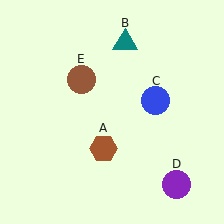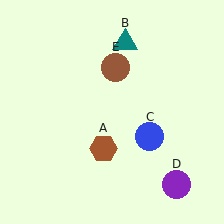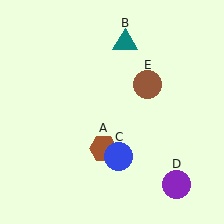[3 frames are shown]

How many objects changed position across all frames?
2 objects changed position: blue circle (object C), brown circle (object E).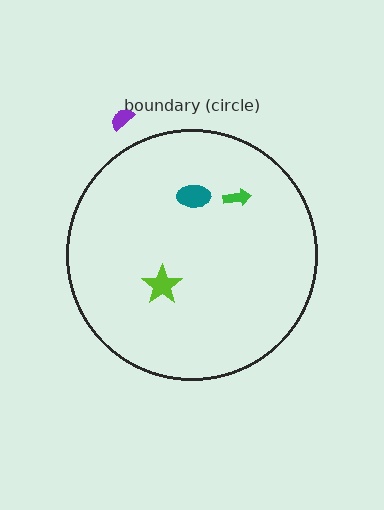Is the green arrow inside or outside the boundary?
Inside.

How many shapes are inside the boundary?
3 inside, 1 outside.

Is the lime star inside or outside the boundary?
Inside.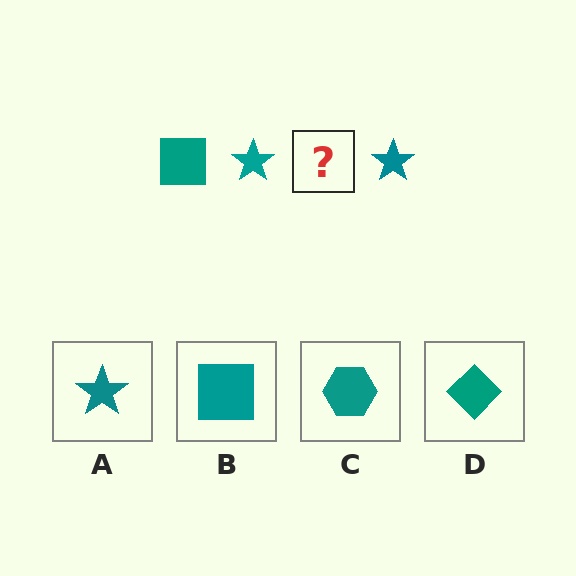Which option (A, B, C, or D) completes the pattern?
B.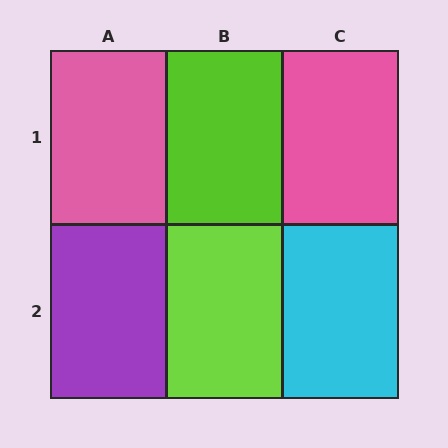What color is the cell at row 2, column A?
Purple.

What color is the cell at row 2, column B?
Lime.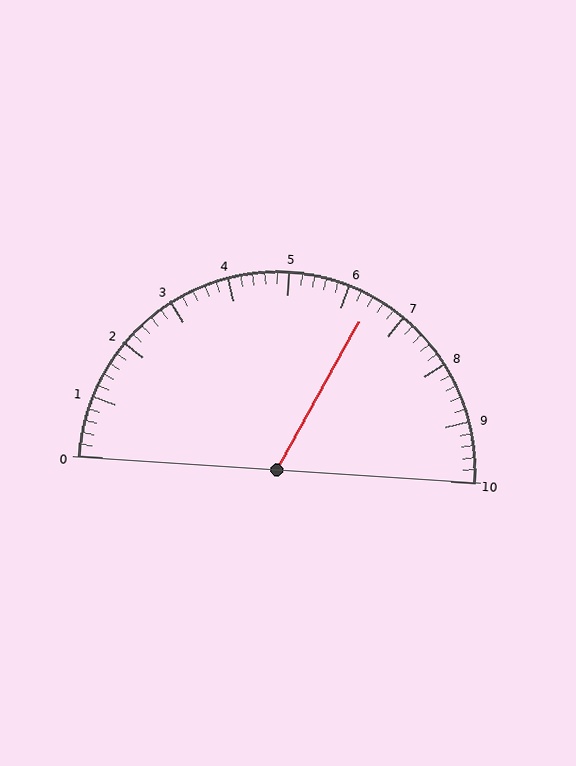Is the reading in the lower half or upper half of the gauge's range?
The reading is in the upper half of the range (0 to 10).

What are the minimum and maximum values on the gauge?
The gauge ranges from 0 to 10.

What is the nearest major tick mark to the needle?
The nearest major tick mark is 6.